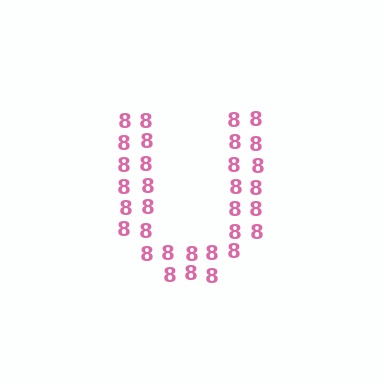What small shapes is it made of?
It is made of small digit 8's.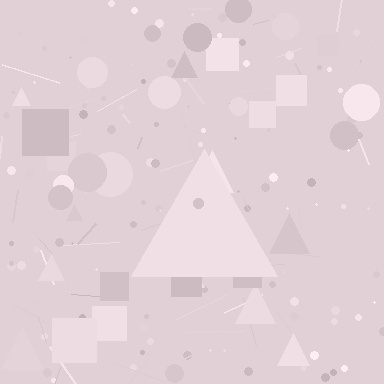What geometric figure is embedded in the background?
A triangle is embedded in the background.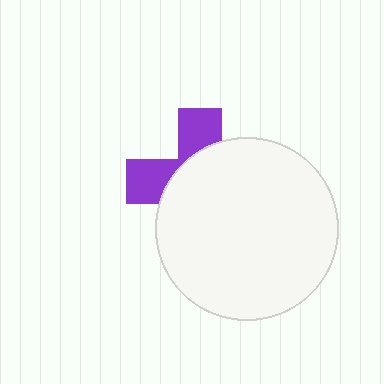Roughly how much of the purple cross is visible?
A small part of it is visible (roughly 35%).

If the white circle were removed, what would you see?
You would see the complete purple cross.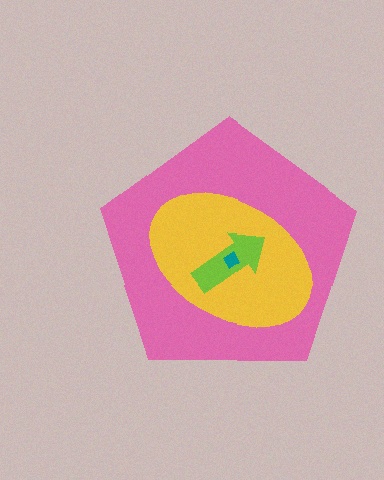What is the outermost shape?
The pink pentagon.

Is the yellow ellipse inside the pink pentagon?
Yes.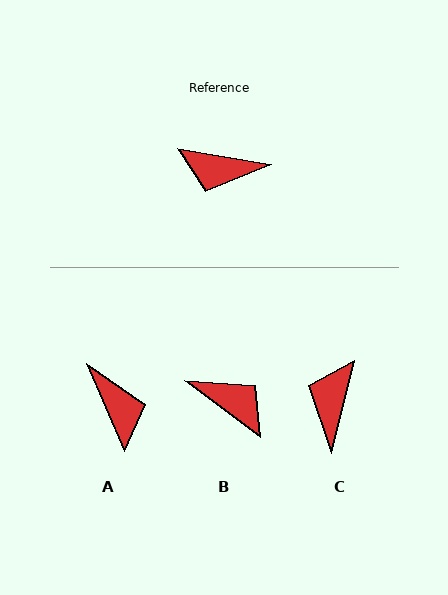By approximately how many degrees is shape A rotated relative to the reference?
Approximately 123 degrees counter-clockwise.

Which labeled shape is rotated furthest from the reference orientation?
B, about 153 degrees away.